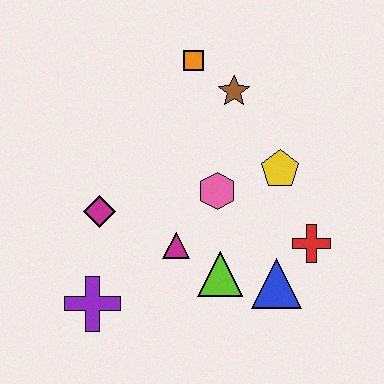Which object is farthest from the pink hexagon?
The purple cross is farthest from the pink hexagon.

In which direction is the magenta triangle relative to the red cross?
The magenta triangle is to the left of the red cross.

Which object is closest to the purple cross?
The magenta diamond is closest to the purple cross.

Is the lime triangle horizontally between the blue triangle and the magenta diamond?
Yes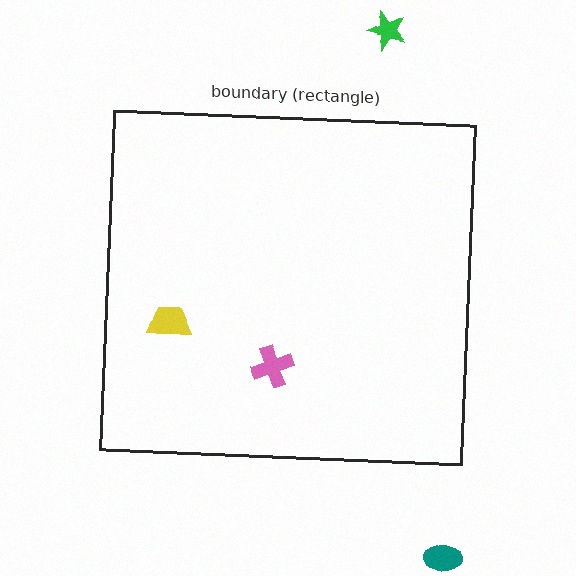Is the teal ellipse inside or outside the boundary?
Outside.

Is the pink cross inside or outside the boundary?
Inside.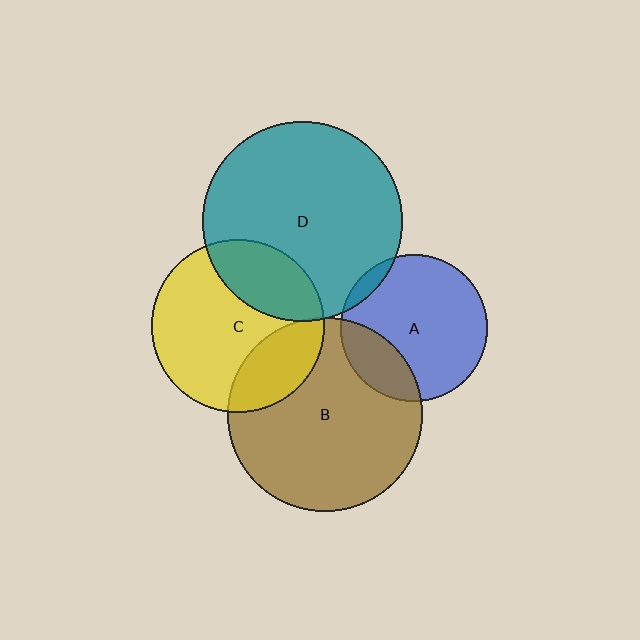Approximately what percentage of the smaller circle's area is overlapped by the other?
Approximately 20%.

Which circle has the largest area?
Circle D (teal).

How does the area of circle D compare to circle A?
Approximately 1.8 times.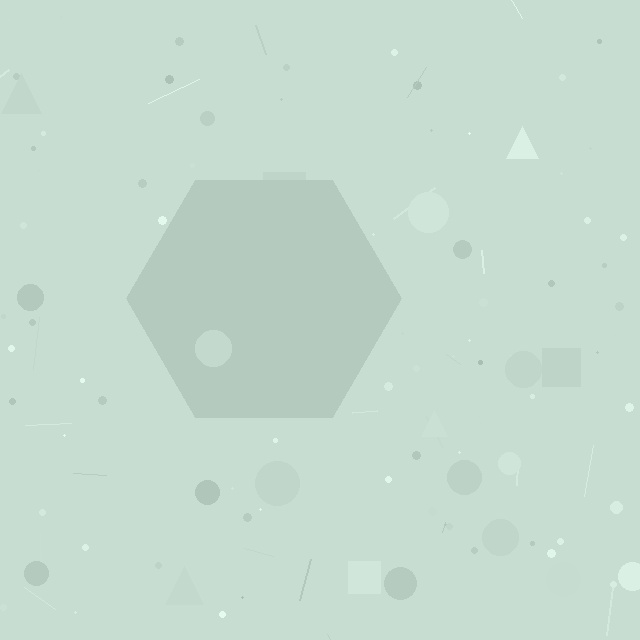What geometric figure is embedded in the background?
A hexagon is embedded in the background.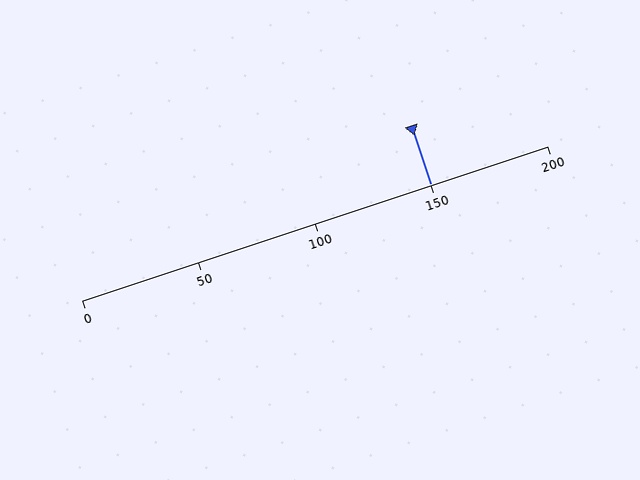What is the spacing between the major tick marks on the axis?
The major ticks are spaced 50 apart.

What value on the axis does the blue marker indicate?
The marker indicates approximately 150.